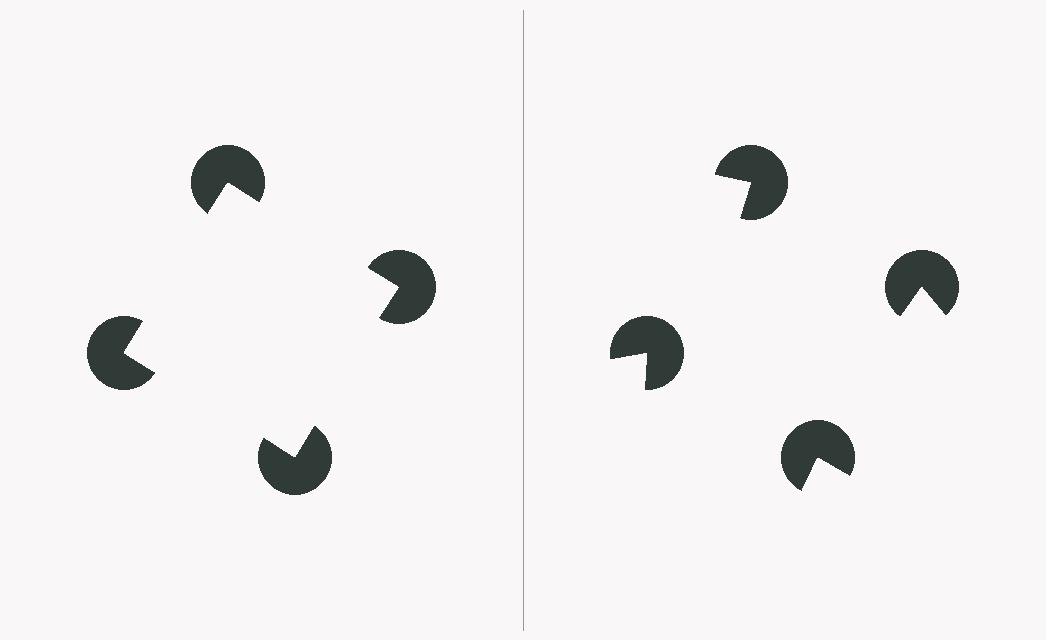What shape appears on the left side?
An illusory square.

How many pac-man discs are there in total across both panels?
8 — 4 on each side.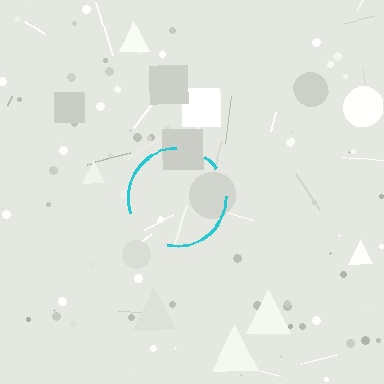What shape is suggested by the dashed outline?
The dashed outline suggests a circle.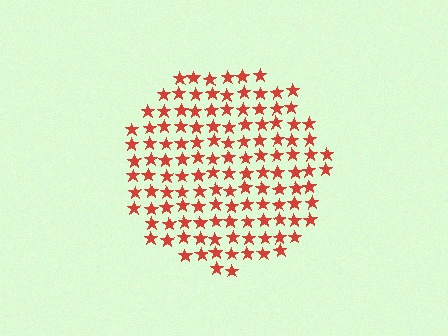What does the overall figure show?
The overall figure shows a circle.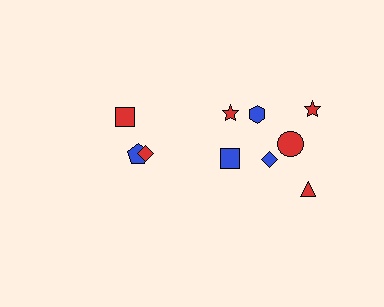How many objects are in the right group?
There are 7 objects.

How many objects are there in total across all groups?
There are 10 objects.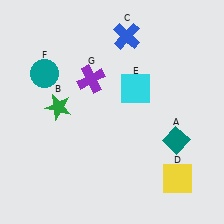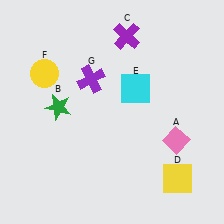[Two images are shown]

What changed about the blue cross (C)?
In Image 1, C is blue. In Image 2, it changed to purple.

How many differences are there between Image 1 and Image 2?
There are 3 differences between the two images.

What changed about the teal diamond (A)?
In Image 1, A is teal. In Image 2, it changed to pink.